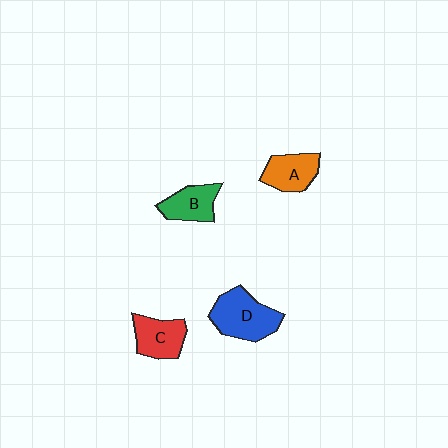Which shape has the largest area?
Shape D (blue).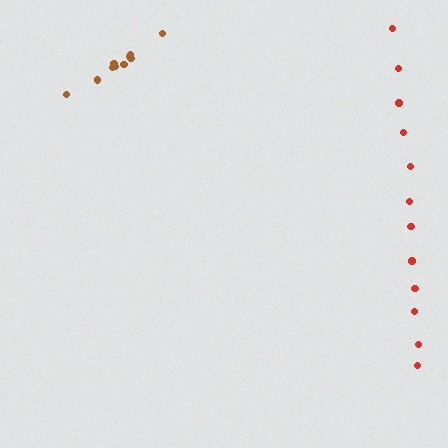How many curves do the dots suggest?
There are 2 distinct paths.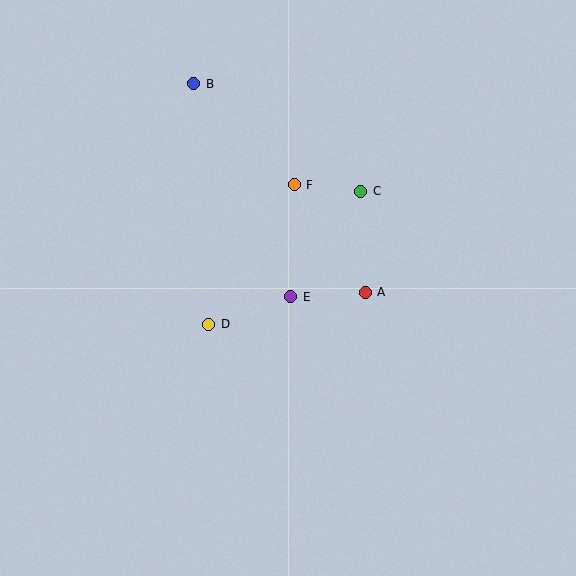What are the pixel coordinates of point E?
Point E is at (291, 297).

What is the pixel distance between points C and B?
The distance between C and B is 198 pixels.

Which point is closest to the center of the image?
Point E at (291, 297) is closest to the center.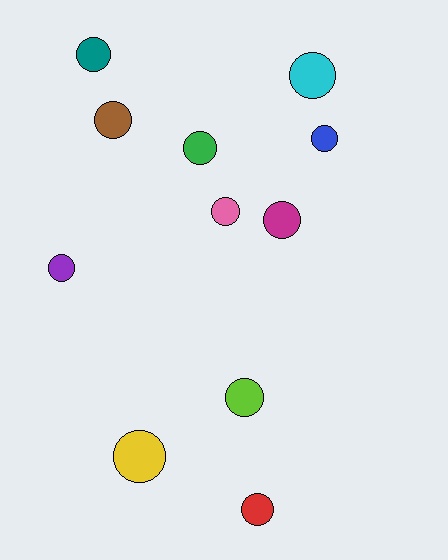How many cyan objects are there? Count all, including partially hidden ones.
There is 1 cyan object.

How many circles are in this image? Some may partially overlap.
There are 11 circles.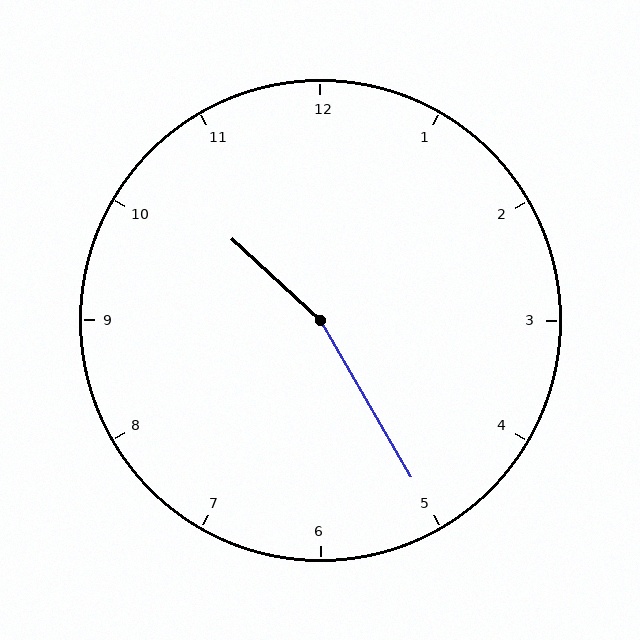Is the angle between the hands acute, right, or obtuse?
It is obtuse.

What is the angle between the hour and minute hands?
Approximately 162 degrees.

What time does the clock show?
10:25.